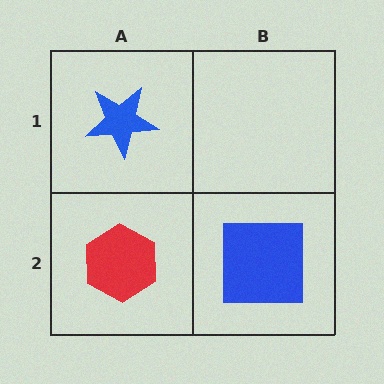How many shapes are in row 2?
2 shapes.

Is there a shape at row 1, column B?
No, that cell is empty.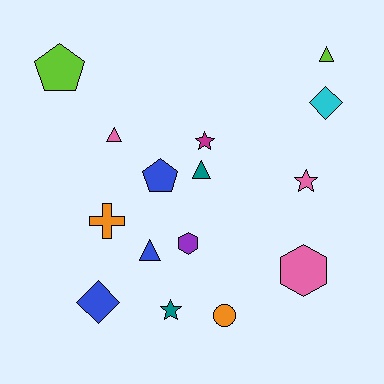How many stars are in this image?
There are 3 stars.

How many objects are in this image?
There are 15 objects.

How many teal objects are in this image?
There are 2 teal objects.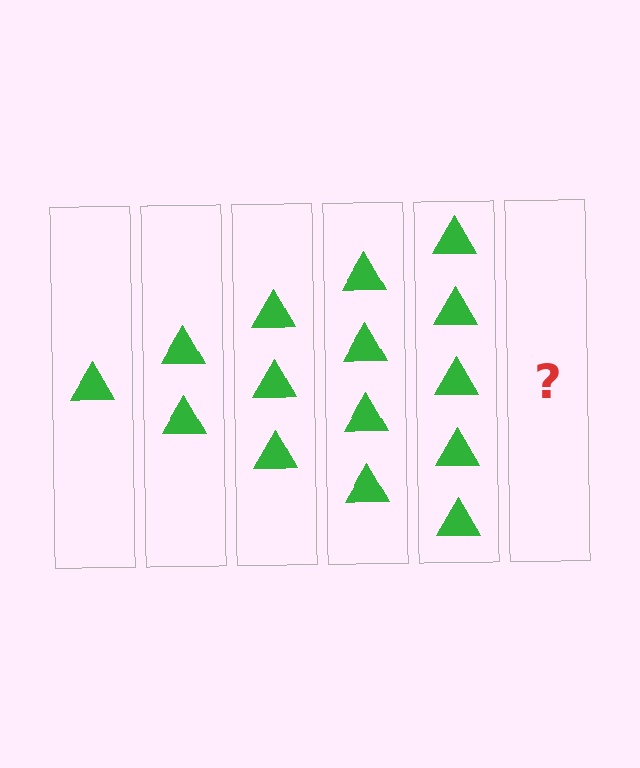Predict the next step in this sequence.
The next step is 6 triangles.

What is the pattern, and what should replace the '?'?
The pattern is that each step adds one more triangle. The '?' should be 6 triangles.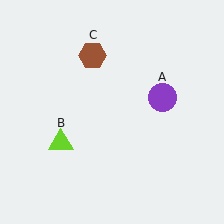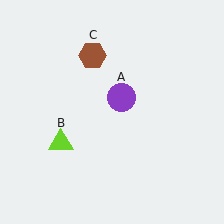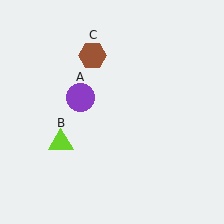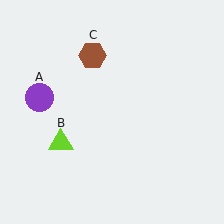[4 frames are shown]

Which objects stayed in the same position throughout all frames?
Lime triangle (object B) and brown hexagon (object C) remained stationary.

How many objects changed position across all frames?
1 object changed position: purple circle (object A).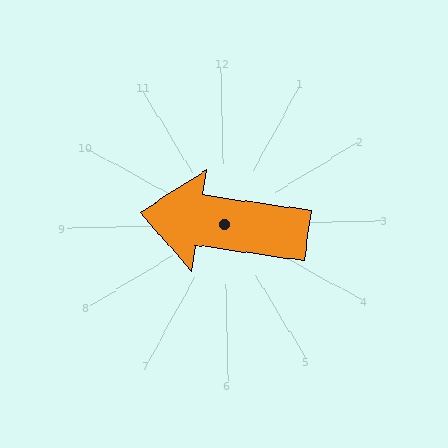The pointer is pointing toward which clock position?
Roughly 9 o'clock.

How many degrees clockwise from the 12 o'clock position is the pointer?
Approximately 279 degrees.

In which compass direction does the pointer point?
West.